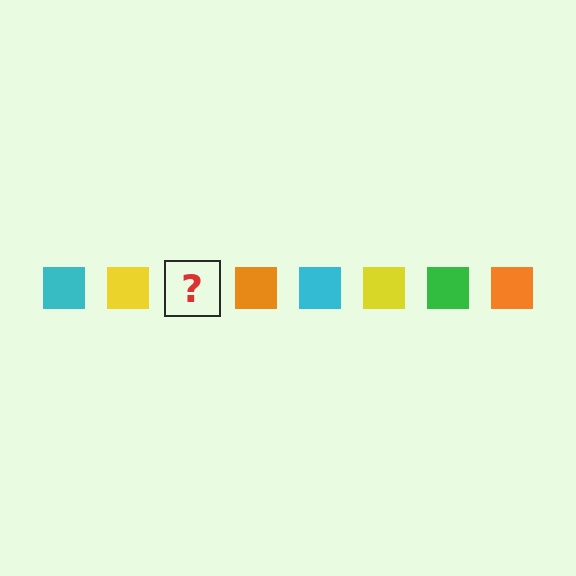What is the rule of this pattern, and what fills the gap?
The rule is that the pattern cycles through cyan, yellow, green, orange squares. The gap should be filled with a green square.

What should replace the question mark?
The question mark should be replaced with a green square.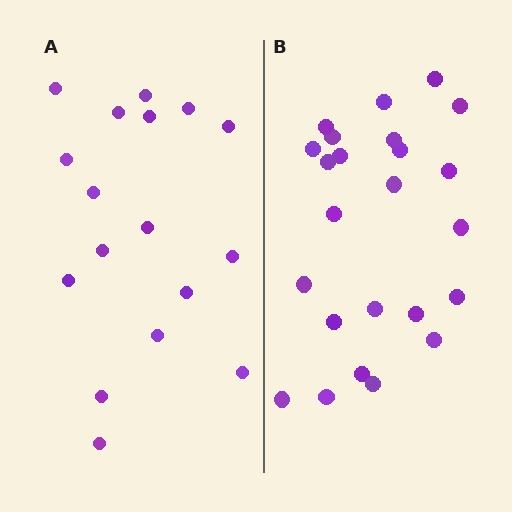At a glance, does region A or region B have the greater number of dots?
Region B (the right region) has more dots.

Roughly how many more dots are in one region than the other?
Region B has roughly 8 or so more dots than region A.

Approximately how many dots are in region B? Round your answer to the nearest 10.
About 20 dots. (The exact count is 24, which rounds to 20.)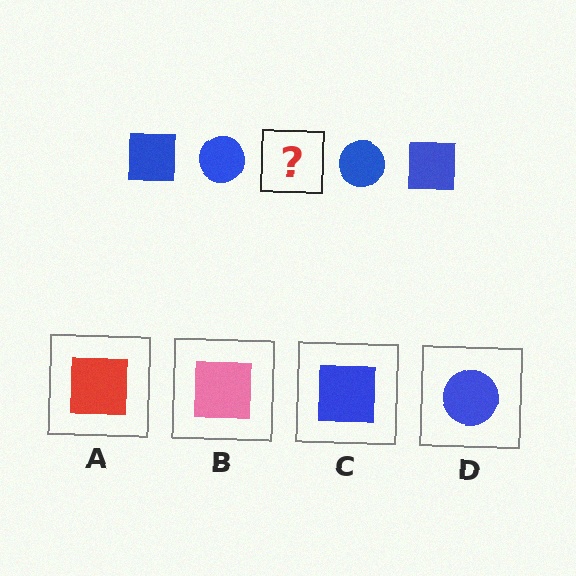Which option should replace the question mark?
Option C.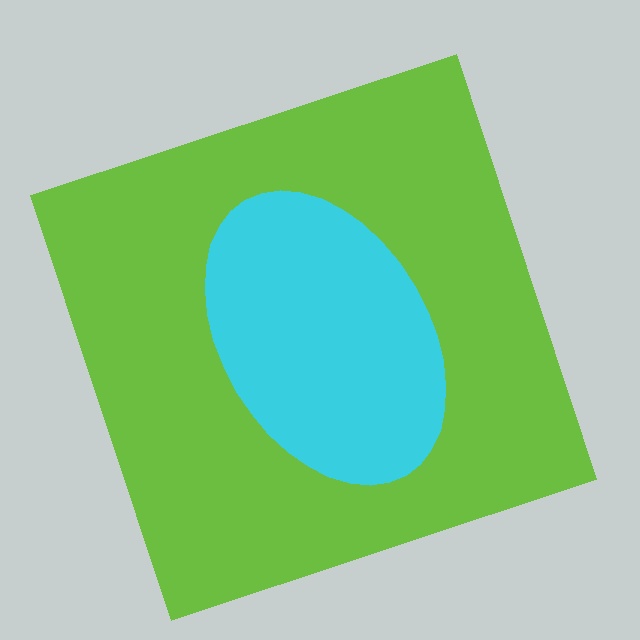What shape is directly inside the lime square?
The cyan ellipse.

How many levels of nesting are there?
2.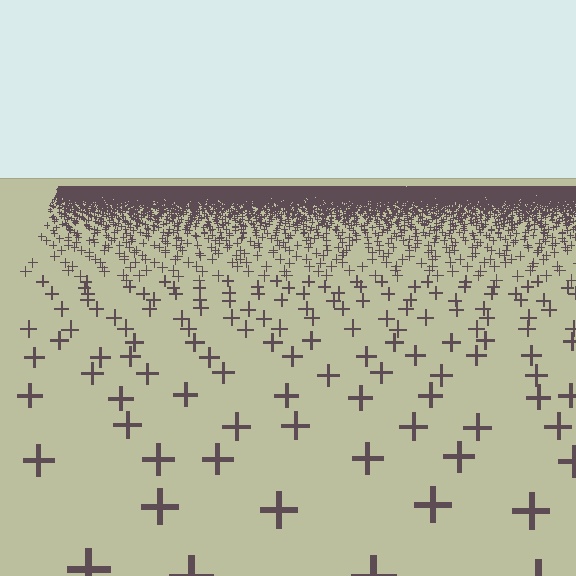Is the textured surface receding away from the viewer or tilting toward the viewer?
The surface is receding away from the viewer. Texture elements get smaller and denser toward the top.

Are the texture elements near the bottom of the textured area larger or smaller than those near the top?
Larger. Near the bottom, elements are closer to the viewer and appear at a bigger on-screen size.